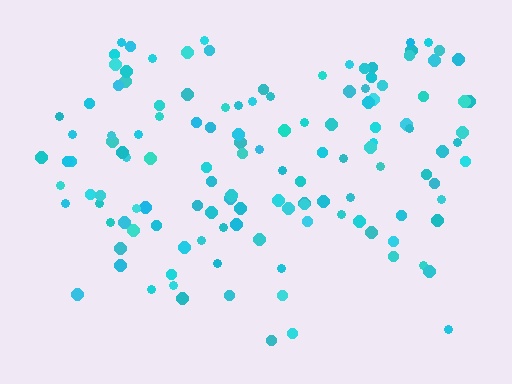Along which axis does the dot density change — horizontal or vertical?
Vertical.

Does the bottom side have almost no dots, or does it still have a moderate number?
Still a moderate number, just noticeably fewer than the top.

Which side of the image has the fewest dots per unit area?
The bottom.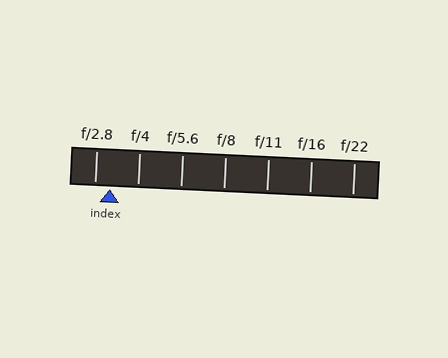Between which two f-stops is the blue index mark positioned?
The index mark is between f/2.8 and f/4.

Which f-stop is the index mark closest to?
The index mark is closest to f/2.8.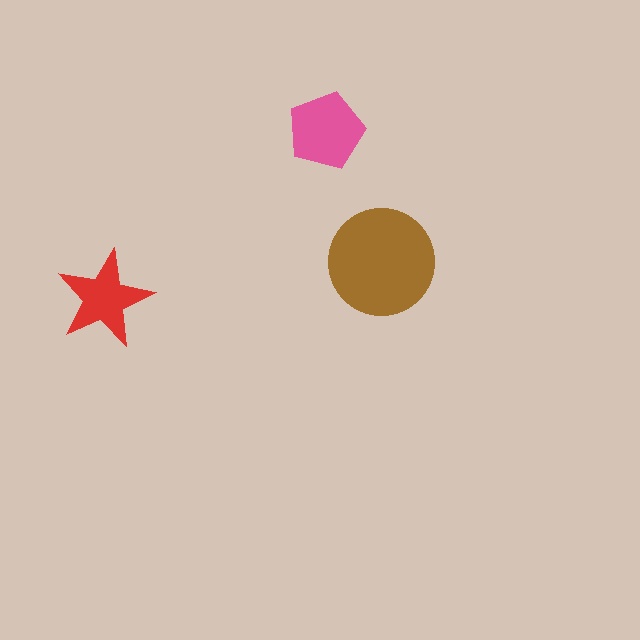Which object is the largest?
The brown circle.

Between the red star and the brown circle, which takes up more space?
The brown circle.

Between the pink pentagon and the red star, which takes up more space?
The pink pentagon.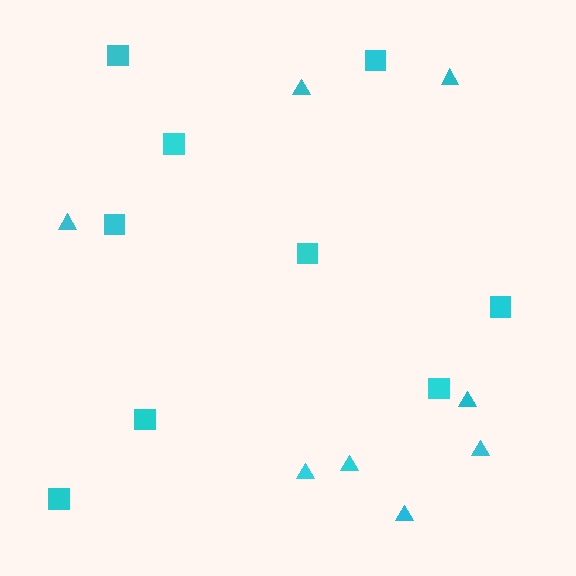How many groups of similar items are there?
There are 2 groups: one group of triangles (8) and one group of squares (9).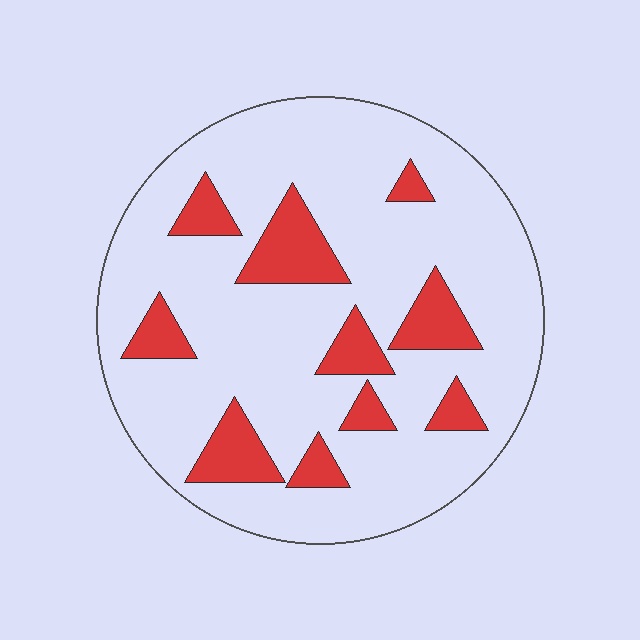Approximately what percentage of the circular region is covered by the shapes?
Approximately 20%.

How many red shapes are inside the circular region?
10.